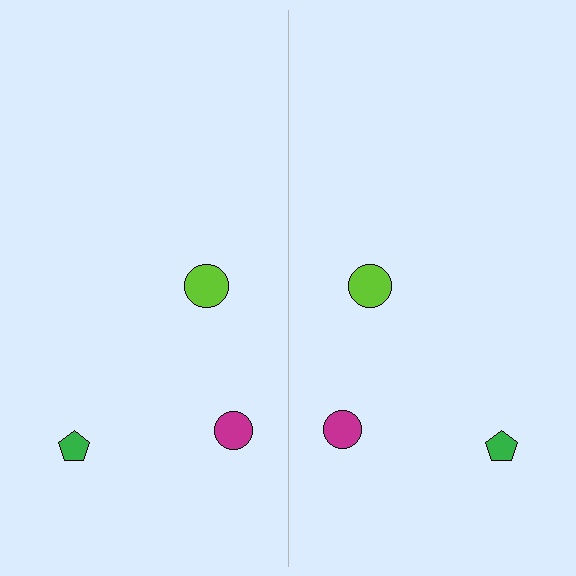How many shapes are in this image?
There are 6 shapes in this image.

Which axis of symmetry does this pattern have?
The pattern has a vertical axis of symmetry running through the center of the image.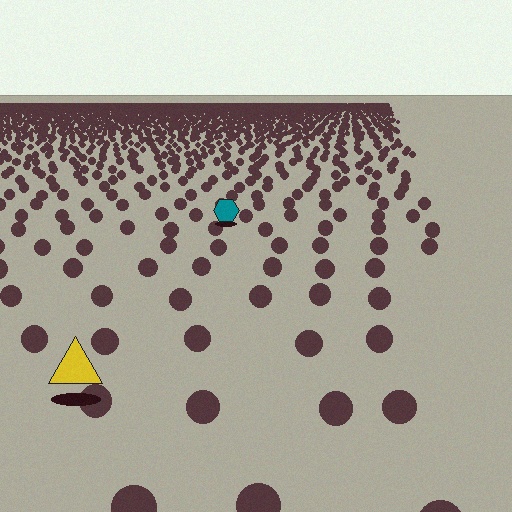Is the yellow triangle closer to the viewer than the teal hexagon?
Yes. The yellow triangle is closer — you can tell from the texture gradient: the ground texture is coarser near it.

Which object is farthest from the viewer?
The teal hexagon is farthest from the viewer. It appears smaller and the ground texture around it is denser.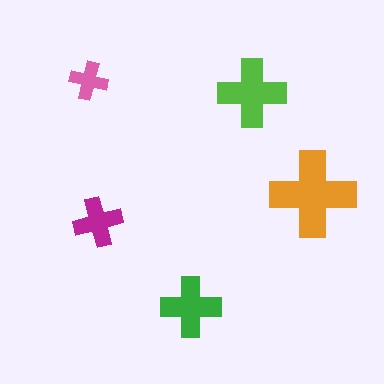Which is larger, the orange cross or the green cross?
The orange one.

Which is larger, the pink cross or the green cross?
The green one.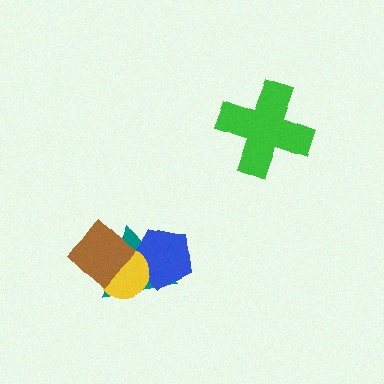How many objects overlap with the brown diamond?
2 objects overlap with the brown diamond.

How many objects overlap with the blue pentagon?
2 objects overlap with the blue pentagon.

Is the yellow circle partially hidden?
Yes, it is partially covered by another shape.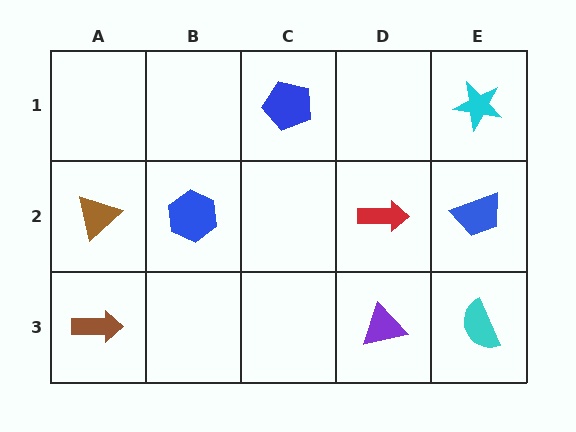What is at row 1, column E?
A cyan star.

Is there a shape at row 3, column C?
No, that cell is empty.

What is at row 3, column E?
A cyan semicircle.